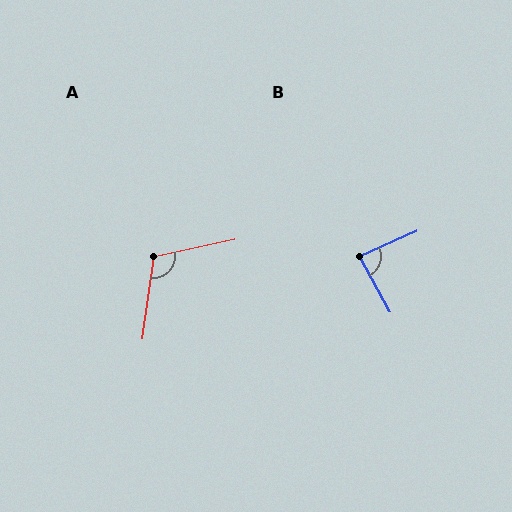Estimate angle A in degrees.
Approximately 110 degrees.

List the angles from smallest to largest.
B (85°), A (110°).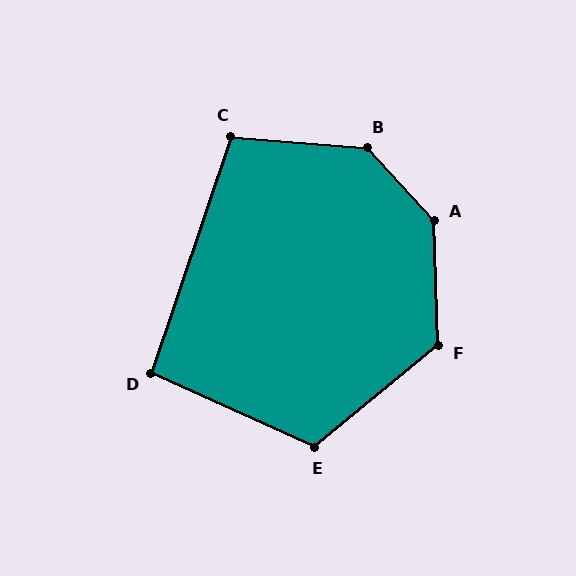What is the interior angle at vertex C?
Approximately 104 degrees (obtuse).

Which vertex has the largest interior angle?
A, at approximately 139 degrees.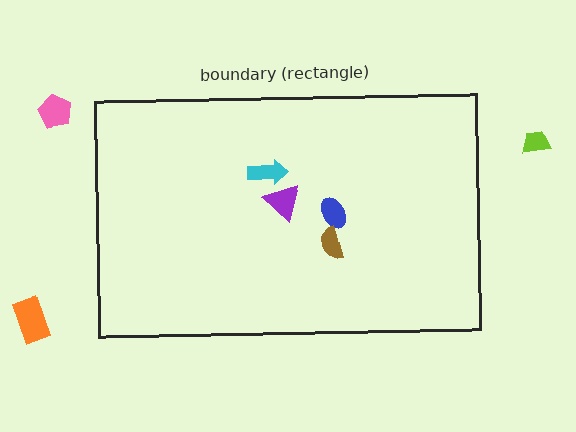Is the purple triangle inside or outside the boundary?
Inside.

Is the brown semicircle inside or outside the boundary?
Inside.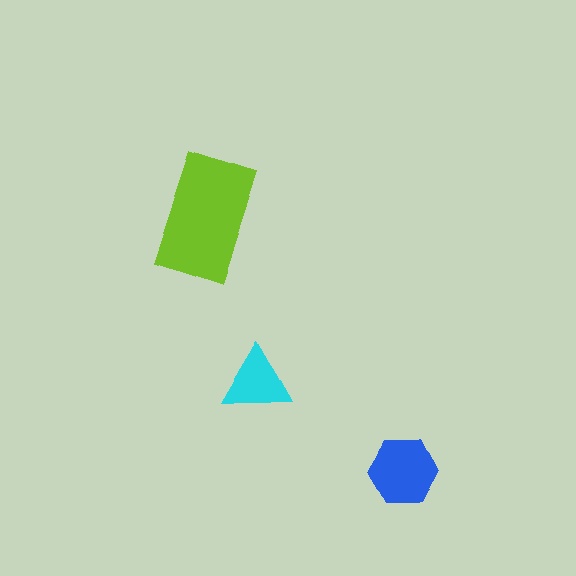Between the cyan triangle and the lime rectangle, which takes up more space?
The lime rectangle.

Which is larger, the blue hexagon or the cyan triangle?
The blue hexagon.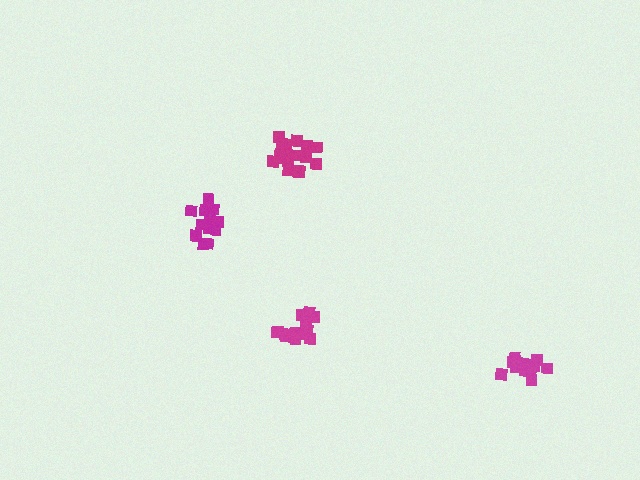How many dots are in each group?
Group 1: 19 dots, Group 2: 15 dots, Group 3: 16 dots, Group 4: 18 dots (68 total).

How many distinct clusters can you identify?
There are 4 distinct clusters.